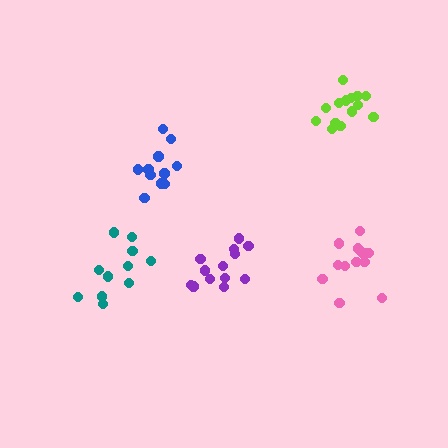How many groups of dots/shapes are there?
There are 5 groups.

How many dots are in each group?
Group 1: 13 dots, Group 2: 14 dots, Group 3: 13 dots, Group 4: 11 dots, Group 5: 13 dots (64 total).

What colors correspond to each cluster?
The clusters are colored: pink, lime, blue, teal, purple.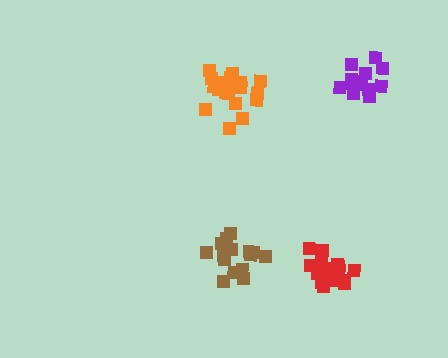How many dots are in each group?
Group 1: 17 dots, Group 2: 16 dots, Group 3: 13 dots, Group 4: 19 dots (65 total).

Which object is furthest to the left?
The orange cluster is leftmost.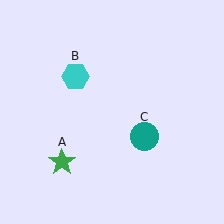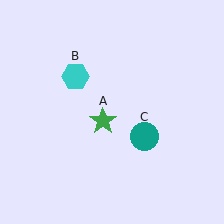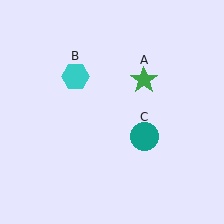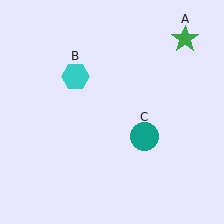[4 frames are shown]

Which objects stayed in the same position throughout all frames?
Cyan hexagon (object B) and teal circle (object C) remained stationary.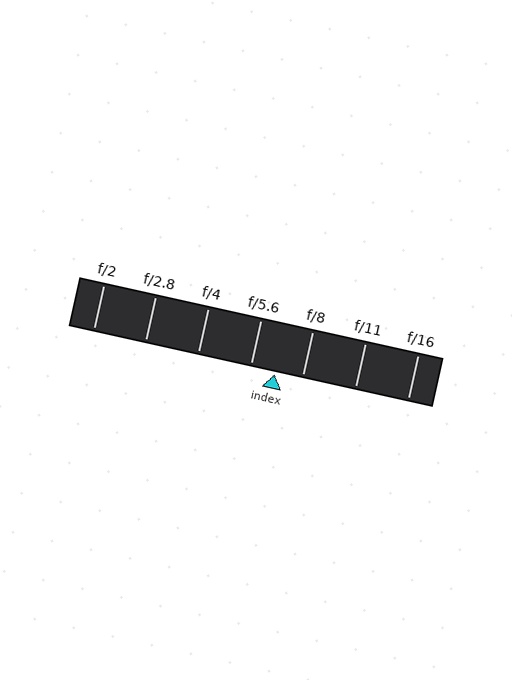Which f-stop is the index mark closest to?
The index mark is closest to f/5.6.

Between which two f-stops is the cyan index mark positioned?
The index mark is between f/5.6 and f/8.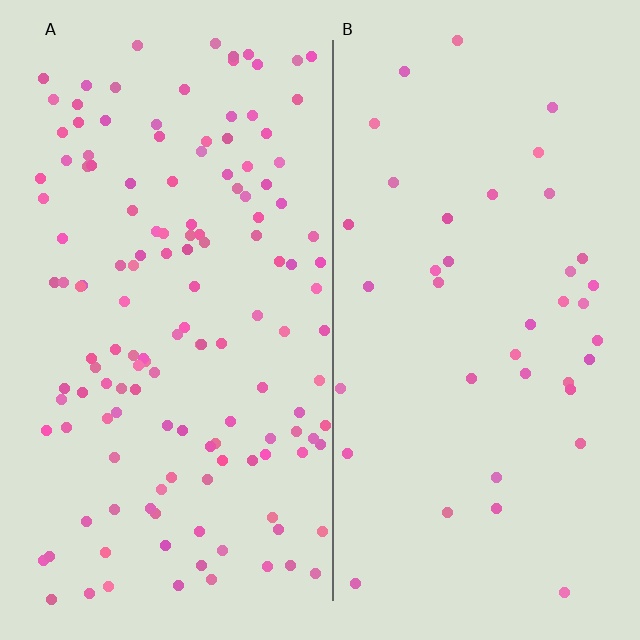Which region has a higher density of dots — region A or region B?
A (the left).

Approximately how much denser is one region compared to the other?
Approximately 3.6× — region A over region B.